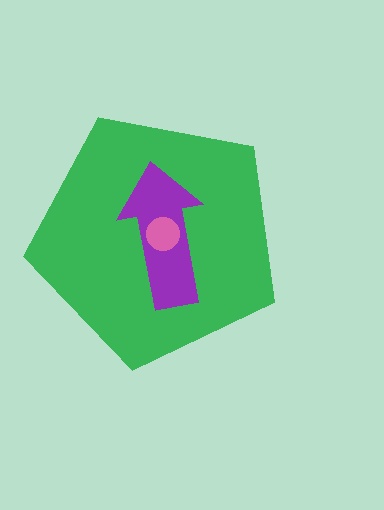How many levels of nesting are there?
3.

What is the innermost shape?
The pink circle.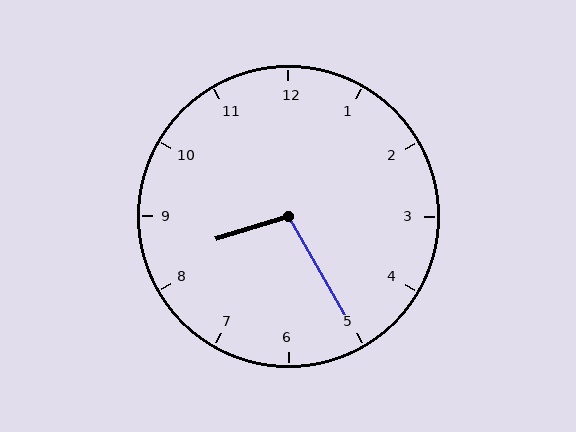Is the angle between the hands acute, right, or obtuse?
It is obtuse.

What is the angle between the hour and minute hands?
Approximately 102 degrees.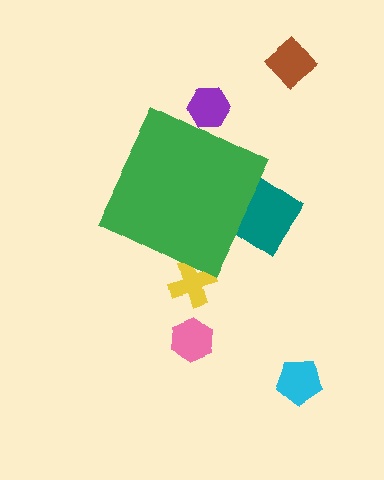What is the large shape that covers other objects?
A green diamond.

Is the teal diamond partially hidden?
Yes, the teal diamond is partially hidden behind the green diamond.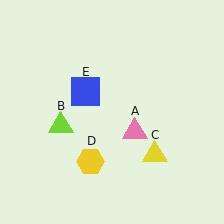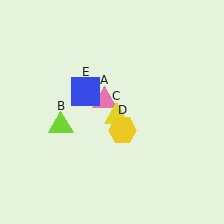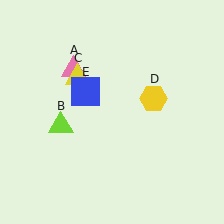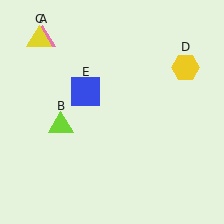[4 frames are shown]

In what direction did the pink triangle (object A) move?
The pink triangle (object A) moved up and to the left.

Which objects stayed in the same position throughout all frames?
Lime triangle (object B) and blue square (object E) remained stationary.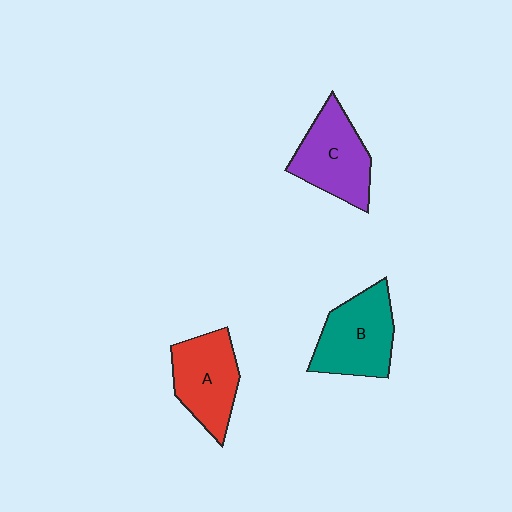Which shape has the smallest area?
Shape A (red).